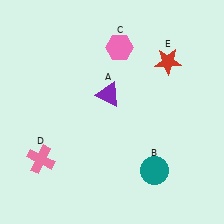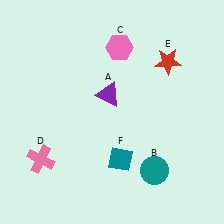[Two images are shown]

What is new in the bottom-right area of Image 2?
A teal diamond (F) was added in the bottom-right area of Image 2.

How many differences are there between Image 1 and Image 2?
There is 1 difference between the two images.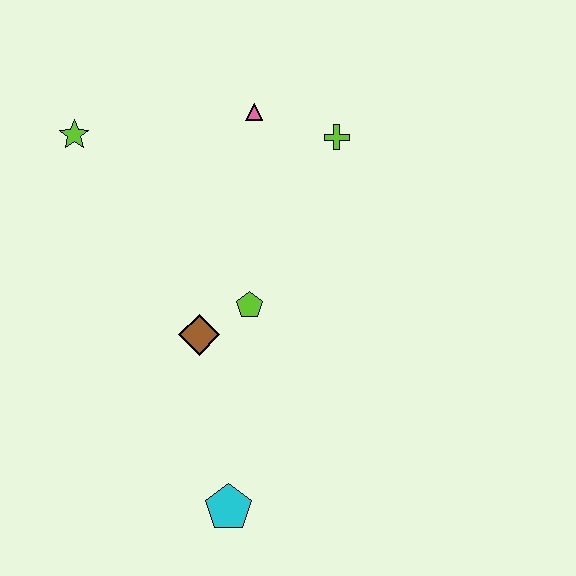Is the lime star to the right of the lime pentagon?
No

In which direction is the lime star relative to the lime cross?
The lime star is to the left of the lime cross.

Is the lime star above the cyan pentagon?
Yes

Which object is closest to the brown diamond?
The lime pentagon is closest to the brown diamond.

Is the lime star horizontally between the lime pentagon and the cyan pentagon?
No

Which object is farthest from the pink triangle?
The cyan pentagon is farthest from the pink triangle.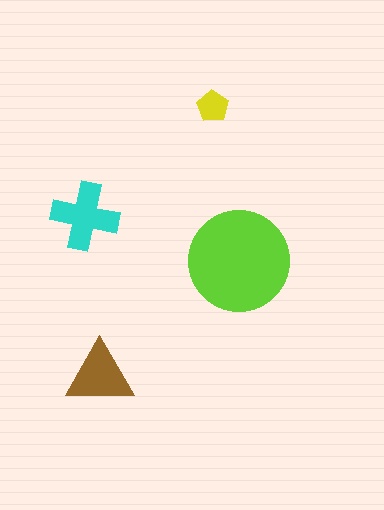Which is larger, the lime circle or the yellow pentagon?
The lime circle.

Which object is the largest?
The lime circle.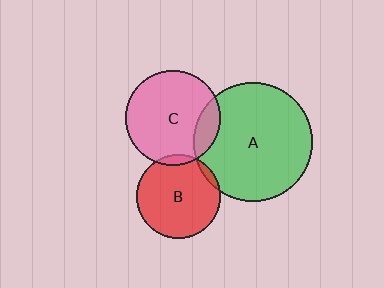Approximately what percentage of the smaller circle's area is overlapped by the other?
Approximately 15%.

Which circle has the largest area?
Circle A (green).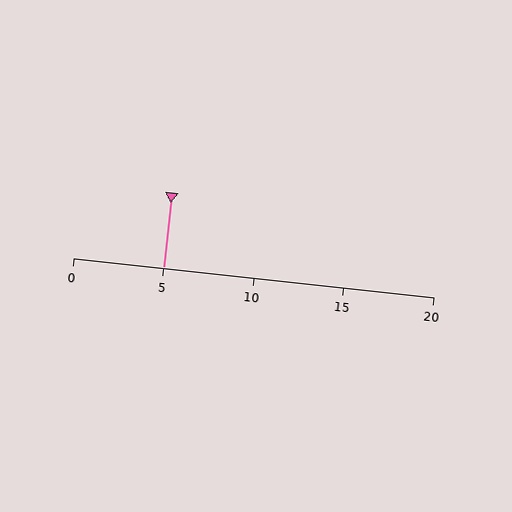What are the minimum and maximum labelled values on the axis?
The axis runs from 0 to 20.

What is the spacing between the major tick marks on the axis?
The major ticks are spaced 5 apart.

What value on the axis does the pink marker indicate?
The marker indicates approximately 5.